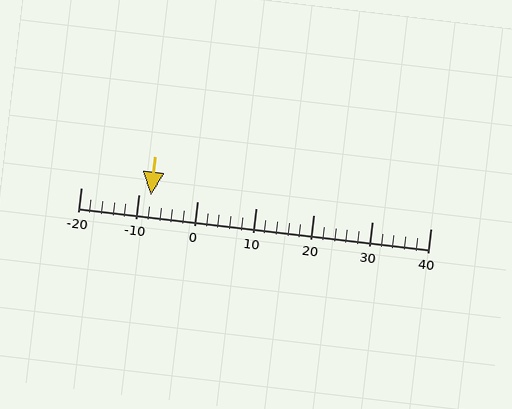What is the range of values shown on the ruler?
The ruler shows values from -20 to 40.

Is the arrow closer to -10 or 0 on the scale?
The arrow is closer to -10.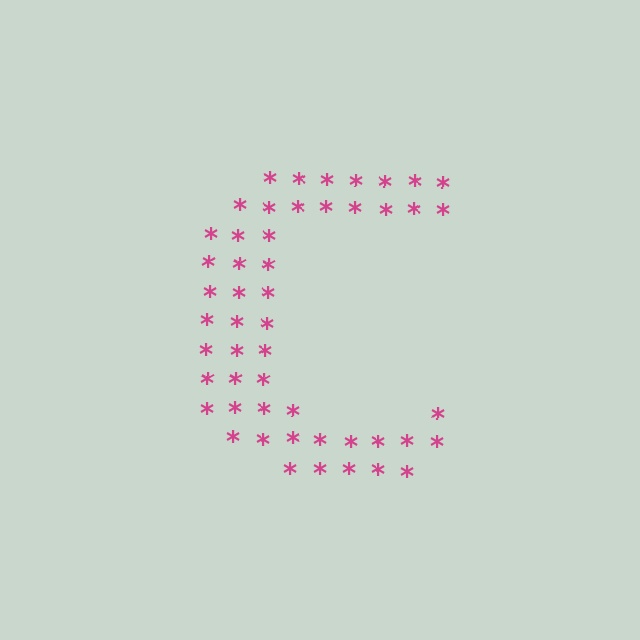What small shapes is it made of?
It is made of small asterisks.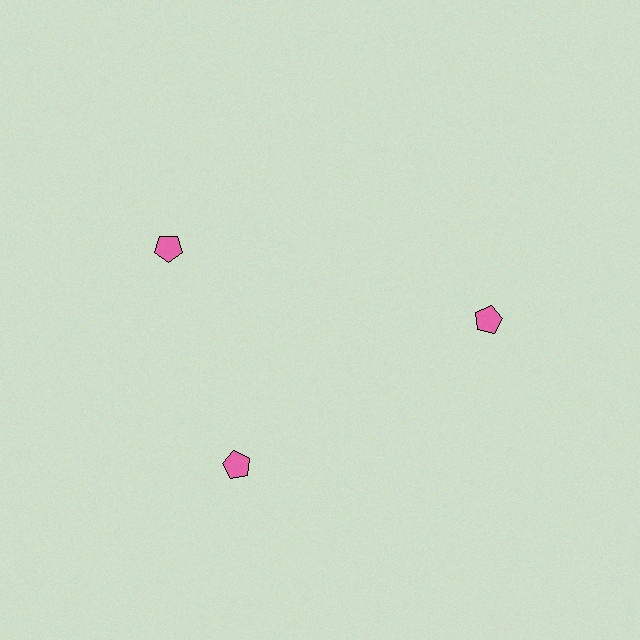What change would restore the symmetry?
The symmetry would be restored by rotating it back into even spacing with its neighbors so that all 3 pentagons sit at equal angles and equal distance from the center.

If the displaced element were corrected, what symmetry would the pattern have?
It would have 3-fold rotational symmetry — the pattern would map onto itself every 120 degrees.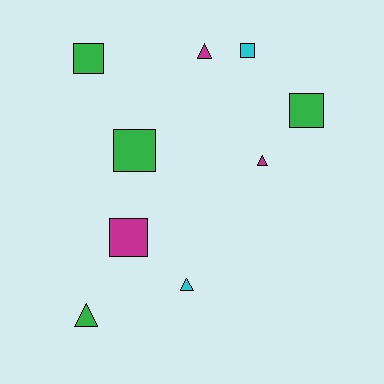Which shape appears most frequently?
Square, with 5 objects.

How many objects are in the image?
There are 9 objects.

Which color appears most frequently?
Green, with 4 objects.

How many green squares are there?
There are 3 green squares.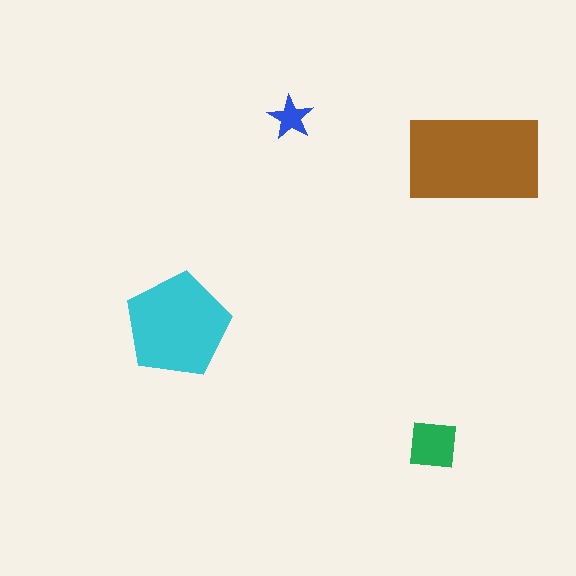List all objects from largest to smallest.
The brown rectangle, the cyan pentagon, the green square, the blue star.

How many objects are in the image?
There are 4 objects in the image.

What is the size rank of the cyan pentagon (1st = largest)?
2nd.